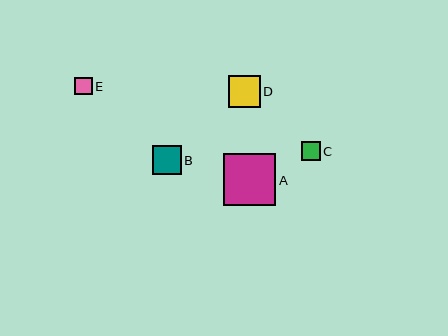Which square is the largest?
Square A is the largest with a size of approximately 52 pixels.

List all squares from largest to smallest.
From largest to smallest: A, D, B, C, E.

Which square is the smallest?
Square E is the smallest with a size of approximately 17 pixels.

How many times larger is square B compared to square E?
Square B is approximately 1.7 times the size of square E.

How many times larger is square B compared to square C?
Square B is approximately 1.5 times the size of square C.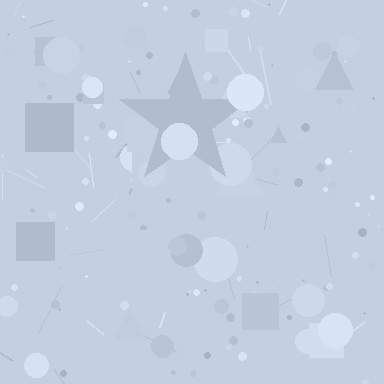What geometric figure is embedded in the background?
A star is embedded in the background.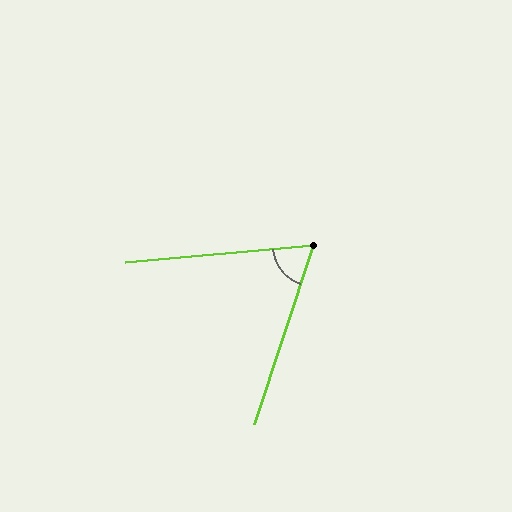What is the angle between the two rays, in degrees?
Approximately 66 degrees.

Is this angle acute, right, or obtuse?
It is acute.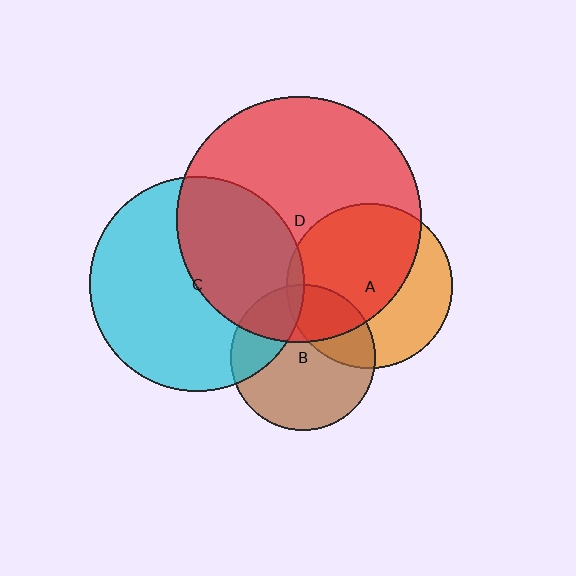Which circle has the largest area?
Circle D (red).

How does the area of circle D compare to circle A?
Approximately 2.2 times.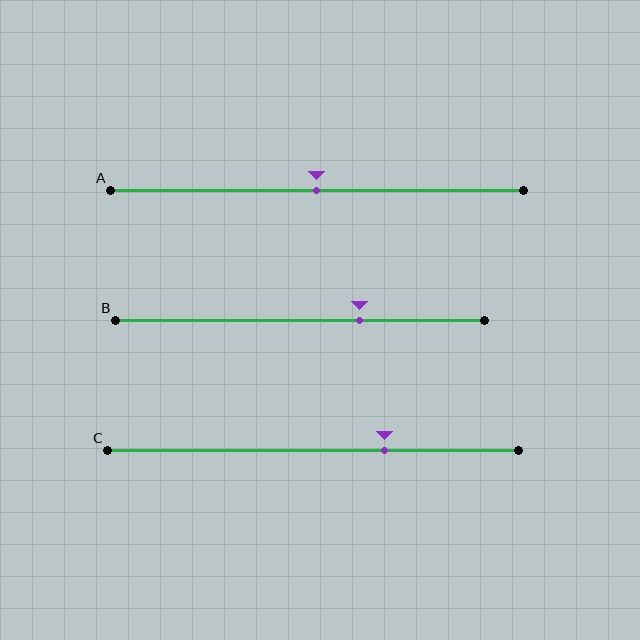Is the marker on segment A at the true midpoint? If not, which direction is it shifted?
Yes, the marker on segment A is at the true midpoint.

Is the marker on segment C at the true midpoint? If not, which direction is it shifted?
No, the marker on segment C is shifted to the right by about 17% of the segment length.